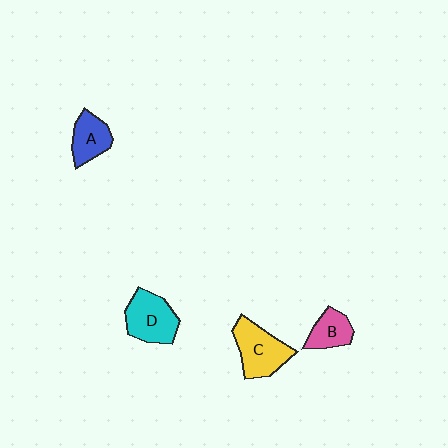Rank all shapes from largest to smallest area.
From largest to smallest: C (yellow), D (cyan), A (blue), B (pink).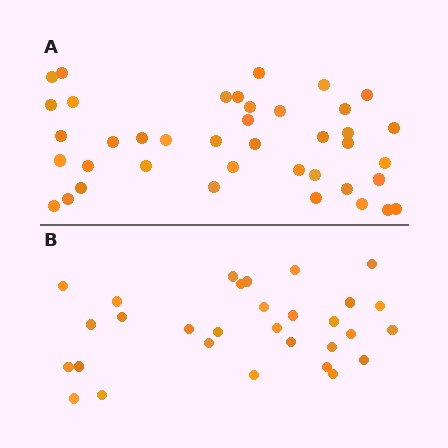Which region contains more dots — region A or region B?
Region A (the top region) has more dots.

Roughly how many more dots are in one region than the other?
Region A has roughly 10 or so more dots than region B.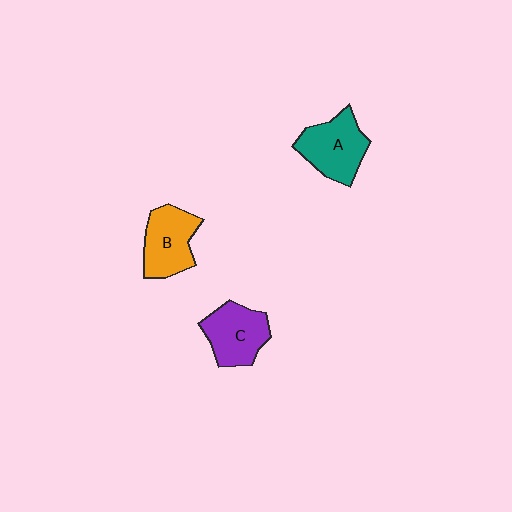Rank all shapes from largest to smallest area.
From largest to smallest: A (teal), B (orange), C (purple).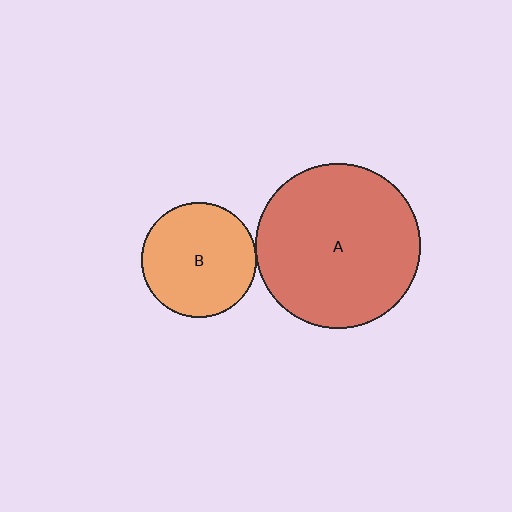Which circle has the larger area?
Circle A (red).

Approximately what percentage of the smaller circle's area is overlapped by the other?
Approximately 5%.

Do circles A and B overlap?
Yes.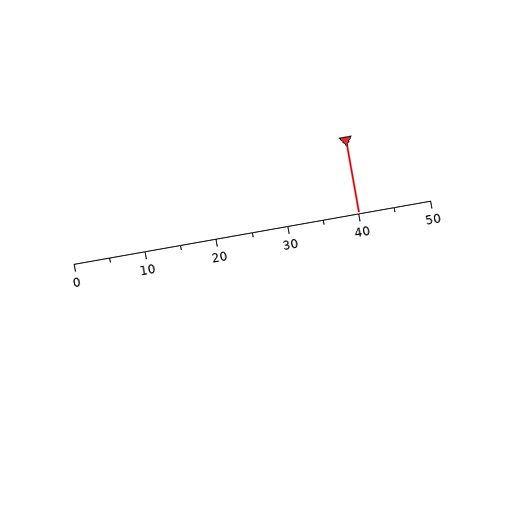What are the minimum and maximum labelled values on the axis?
The axis runs from 0 to 50.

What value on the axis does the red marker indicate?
The marker indicates approximately 40.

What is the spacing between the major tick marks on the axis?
The major ticks are spaced 10 apart.